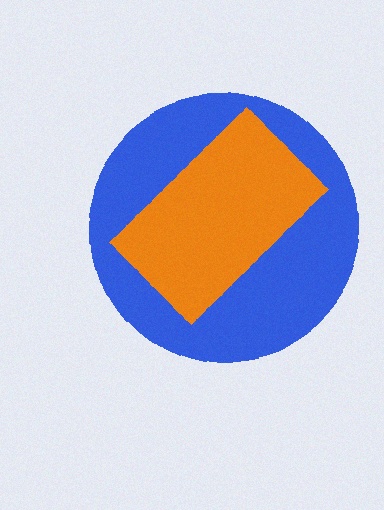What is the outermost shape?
The blue circle.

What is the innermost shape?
The orange rectangle.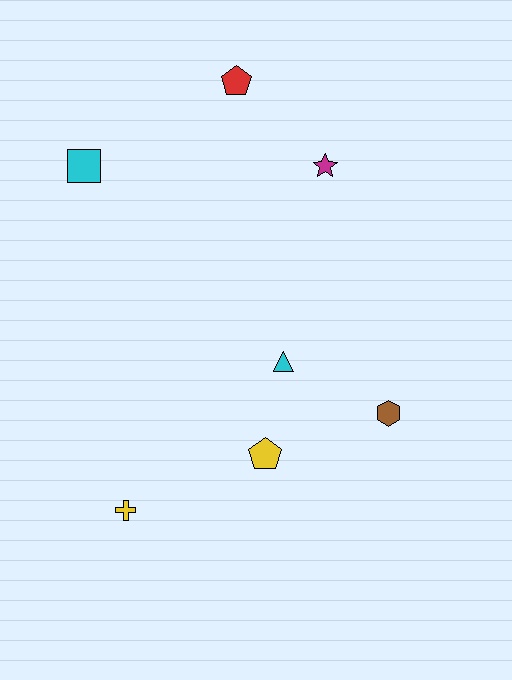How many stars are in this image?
There is 1 star.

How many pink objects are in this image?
There are no pink objects.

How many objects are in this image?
There are 7 objects.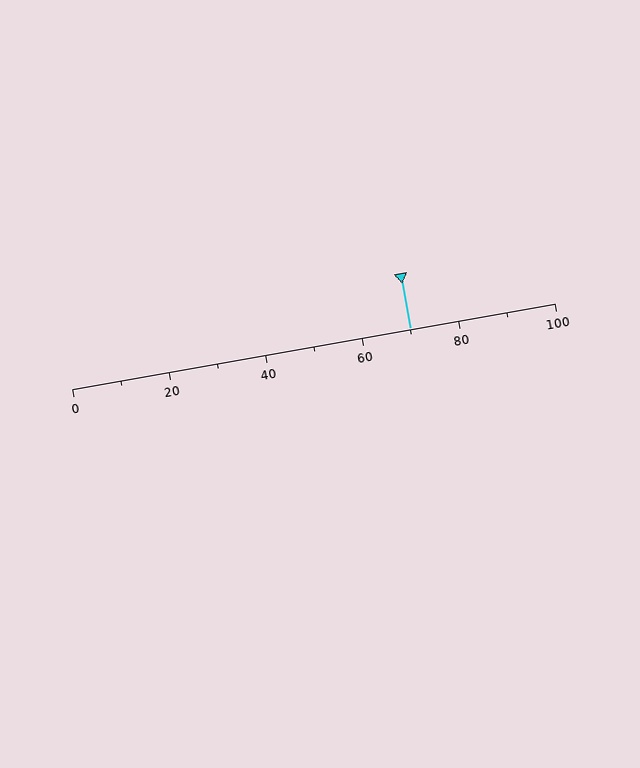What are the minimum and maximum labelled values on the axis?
The axis runs from 0 to 100.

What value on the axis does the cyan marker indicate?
The marker indicates approximately 70.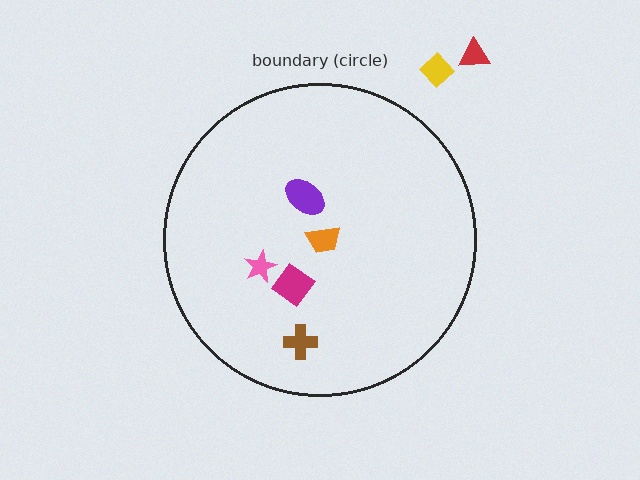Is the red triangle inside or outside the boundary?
Outside.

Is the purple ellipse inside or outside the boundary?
Inside.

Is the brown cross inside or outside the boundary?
Inside.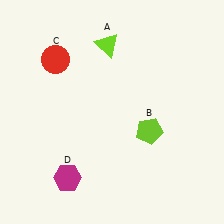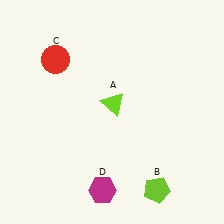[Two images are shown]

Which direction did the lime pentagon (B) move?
The lime pentagon (B) moved down.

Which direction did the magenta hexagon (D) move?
The magenta hexagon (D) moved right.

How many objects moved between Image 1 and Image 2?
3 objects moved between the two images.